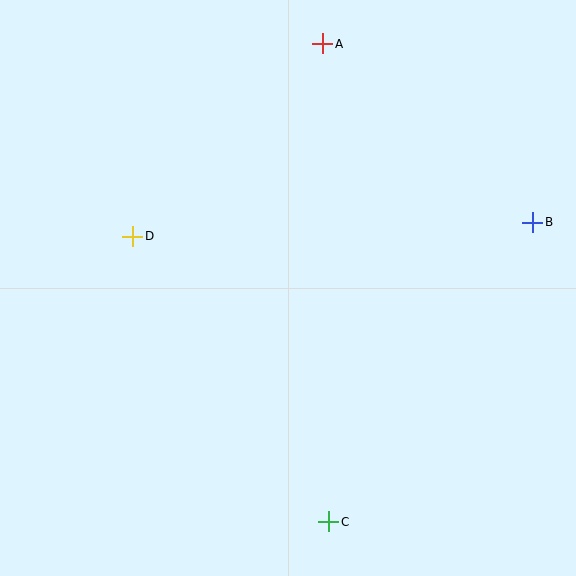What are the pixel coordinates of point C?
Point C is at (329, 522).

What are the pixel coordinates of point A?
Point A is at (323, 44).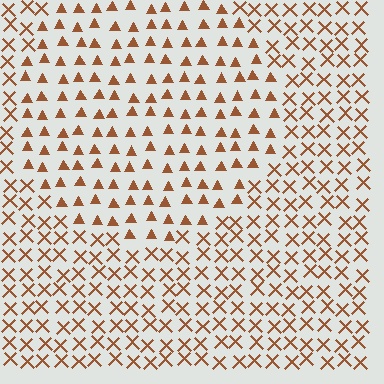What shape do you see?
I see a circle.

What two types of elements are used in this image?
The image uses triangles inside the circle region and X marks outside it.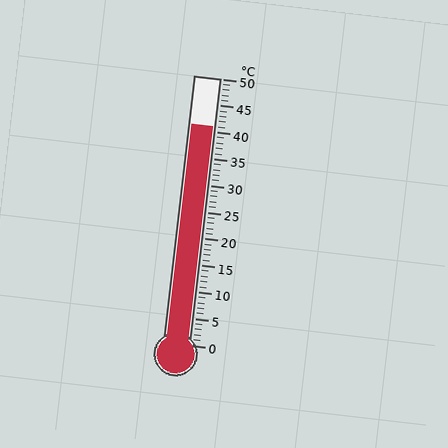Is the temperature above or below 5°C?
The temperature is above 5°C.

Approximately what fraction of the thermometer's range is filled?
The thermometer is filled to approximately 80% of its range.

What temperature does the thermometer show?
The thermometer shows approximately 41°C.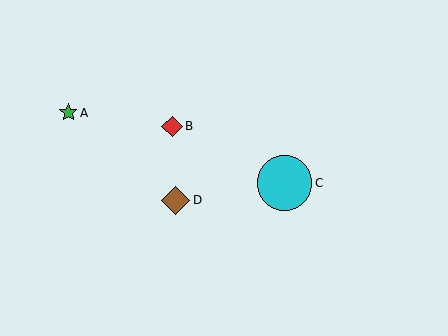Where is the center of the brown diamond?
The center of the brown diamond is at (176, 200).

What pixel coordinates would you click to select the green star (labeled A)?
Click at (68, 113) to select the green star A.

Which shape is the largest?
The cyan circle (labeled C) is the largest.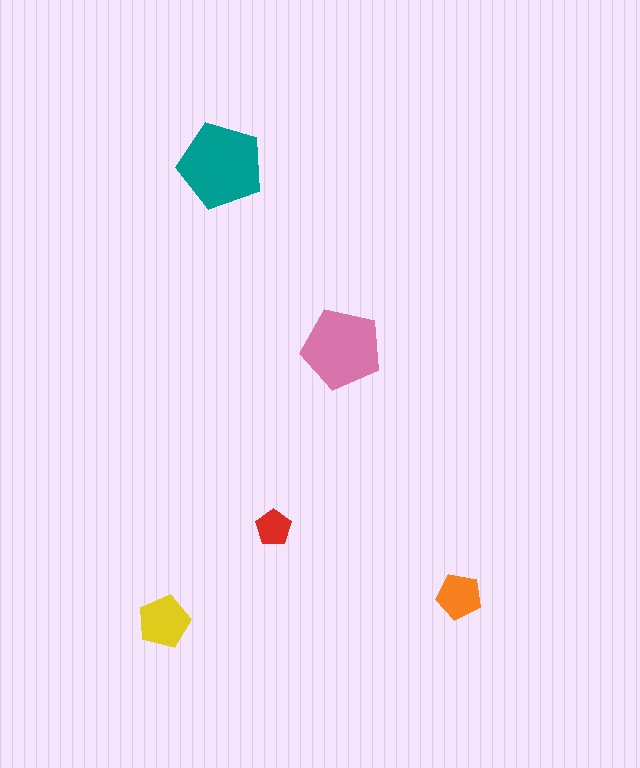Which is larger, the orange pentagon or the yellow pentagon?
The yellow one.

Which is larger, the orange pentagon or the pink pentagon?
The pink one.